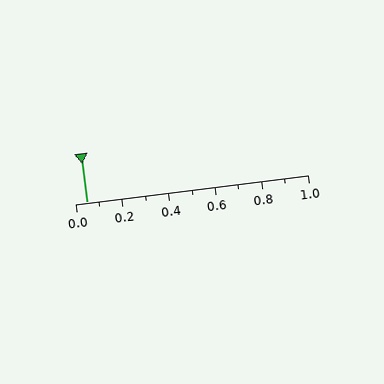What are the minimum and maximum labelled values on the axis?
The axis runs from 0.0 to 1.0.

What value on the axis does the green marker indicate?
The marker indicates approximately 0.05.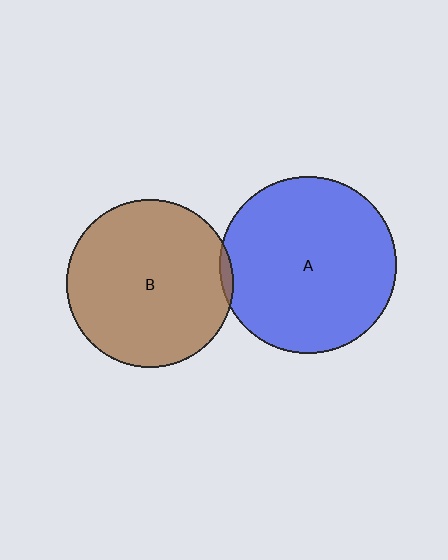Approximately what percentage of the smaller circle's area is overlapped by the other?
Approximately 5%.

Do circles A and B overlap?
Yes.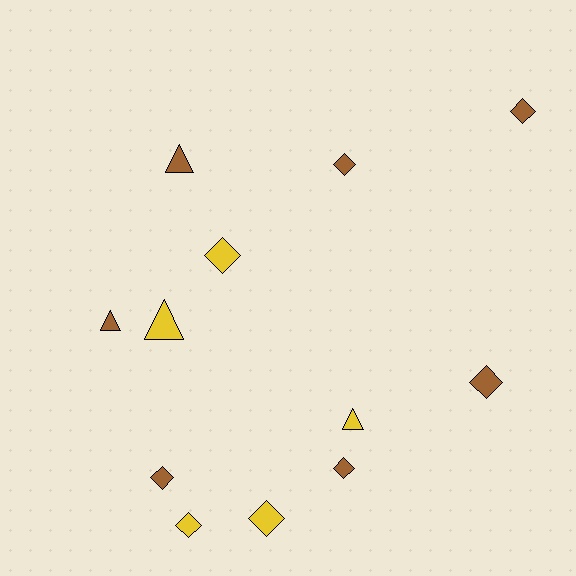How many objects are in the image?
There are 12 objects.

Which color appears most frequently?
Brown, with 7 objects.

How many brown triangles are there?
There are 2 brown triangles.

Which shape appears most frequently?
Diamond, with 8 objects.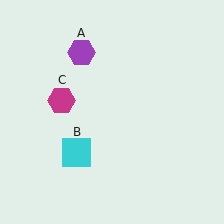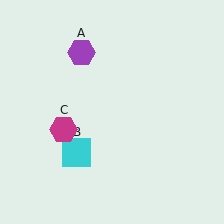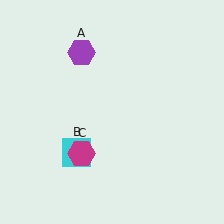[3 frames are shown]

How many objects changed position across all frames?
1 object changed position: magenta hexagon (object C).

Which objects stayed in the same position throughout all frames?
Purple hexagon (object A) and cyan square (object B) remained stationary.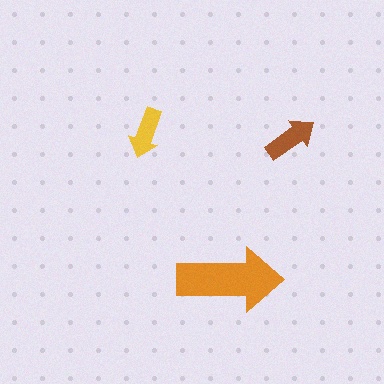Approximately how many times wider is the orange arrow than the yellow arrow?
About 2 times wider.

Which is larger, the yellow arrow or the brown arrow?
The brown one.